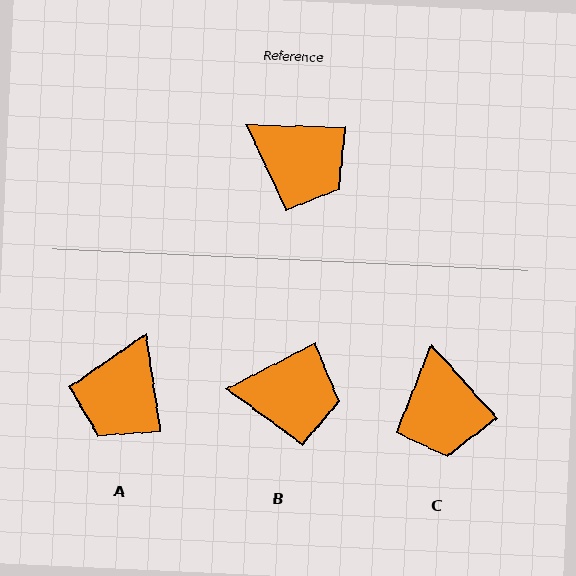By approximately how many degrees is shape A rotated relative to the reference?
Approximately 81 degrees clockwise.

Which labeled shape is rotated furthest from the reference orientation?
A, about 81 degrees away.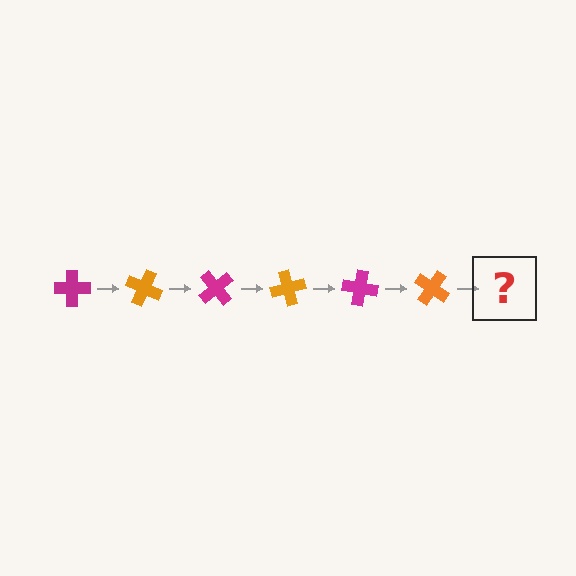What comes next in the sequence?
The next element should be a magenta cross, rotated 150 degrees from the start.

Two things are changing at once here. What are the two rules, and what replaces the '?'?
The two rules are that it rotates 25 degrees each step and the color cycles through magenta and orange. The '?' should be a magenta cross, rotated 150 degrees from the start.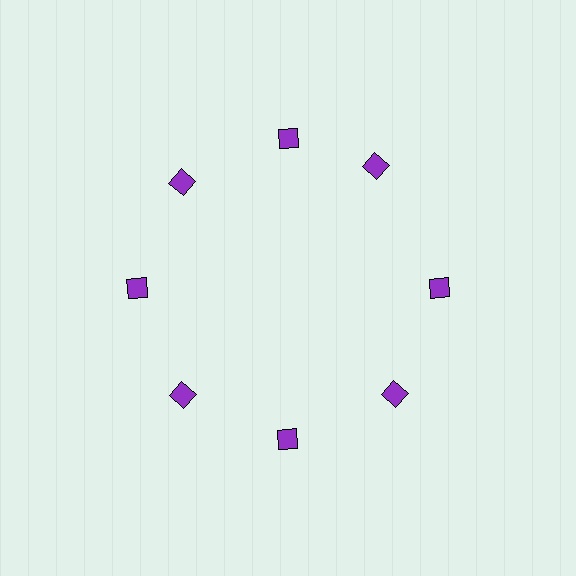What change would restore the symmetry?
The symmetry would be restored by rotating it back into even spacing with its neighbors so that all 8 diamonds sit at equal angles and equal distance from the center.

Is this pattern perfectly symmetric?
No. The 8 purple diamonds are arranged in a ring, but one element near the 2 o'clock position is rotated out of alignment along the ring, breaking the 8-fold rotational symmetry.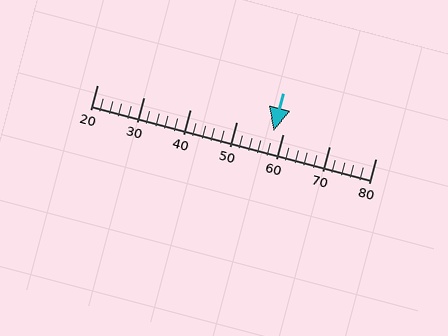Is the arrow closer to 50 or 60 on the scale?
The arrow is closer to 60.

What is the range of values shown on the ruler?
The ruler shows values from 20 to 80.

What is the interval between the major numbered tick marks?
The major tick marks are spaced 10 units apart.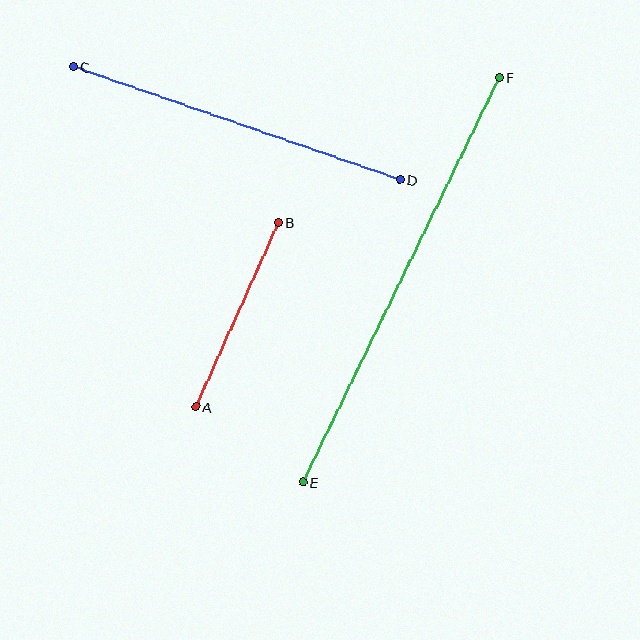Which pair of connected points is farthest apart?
Points E and F are farthest apart.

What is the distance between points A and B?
The distance is approximately 202 pixels.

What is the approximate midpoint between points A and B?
The midpoint is at approximately (237, 315) pixels.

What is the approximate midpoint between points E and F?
The midpoint is at approximately (401, 280) pixels.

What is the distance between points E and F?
The distance is approximately 449 pixels.